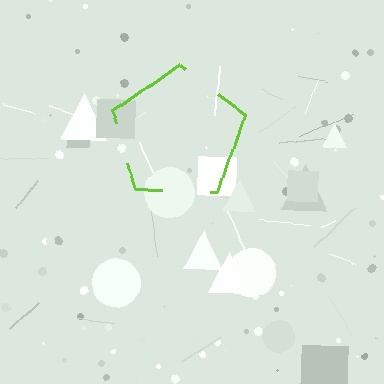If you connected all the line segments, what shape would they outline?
They would outline a pentagon.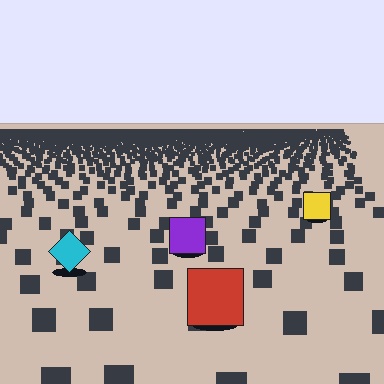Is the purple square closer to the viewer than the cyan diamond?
No. The cyan diamond is closer — you can tell from the texture gradient: the ground texture is coarser near it.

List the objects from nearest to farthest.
From nearest to farthest: the red square, the cyan diamond, the purple square, the yellow square.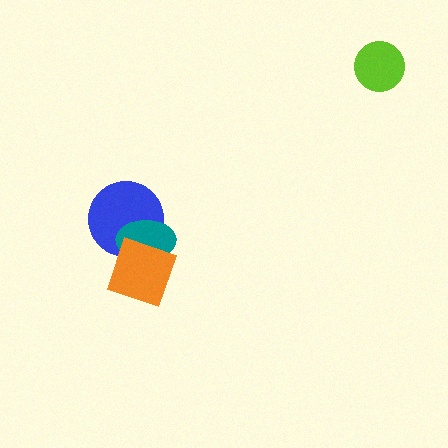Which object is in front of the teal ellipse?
The orange square is in front of the teal ellipse.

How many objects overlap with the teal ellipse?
2 objects overlap with the teal ellipse.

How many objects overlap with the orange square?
2 objects overlap with the orange square.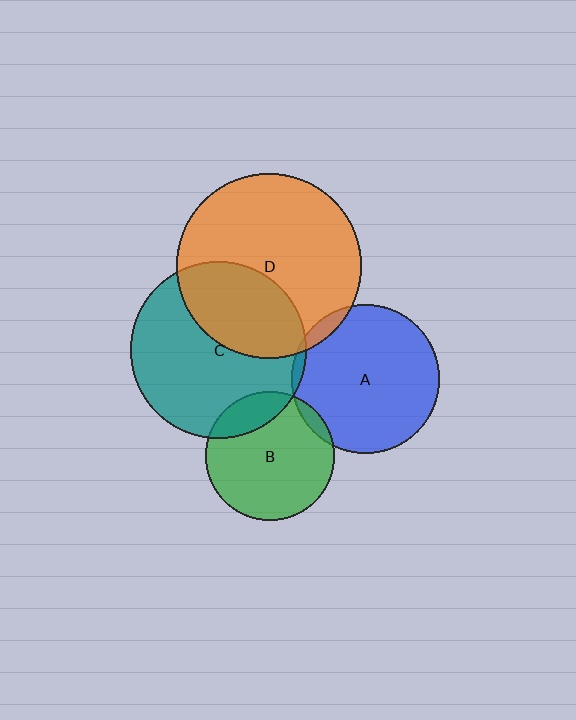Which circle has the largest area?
Circle D (orange).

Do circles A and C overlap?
Yes.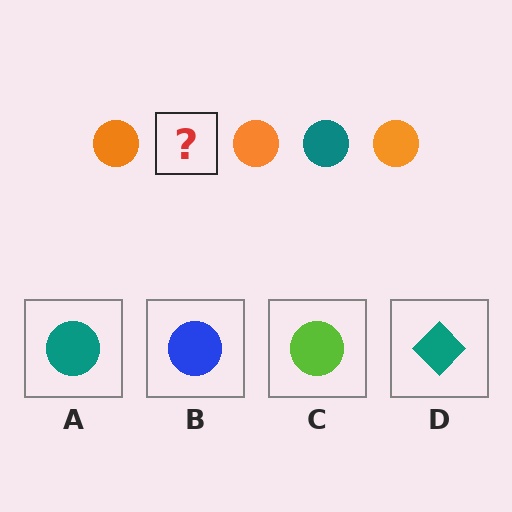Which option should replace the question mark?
Option A.